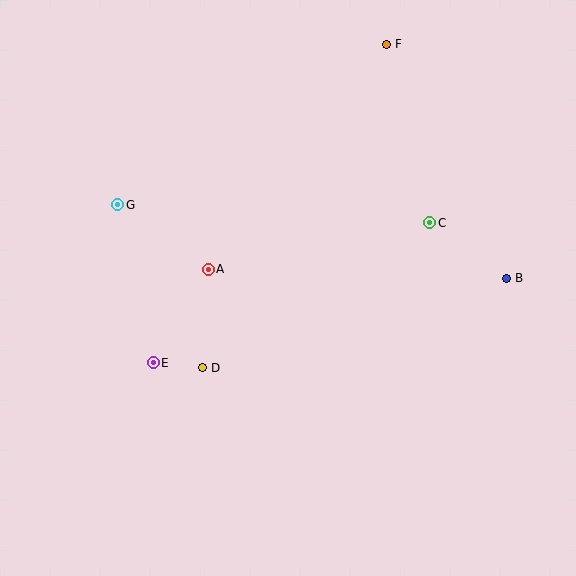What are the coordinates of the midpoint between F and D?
The midpoint between F and D is at (295, 206).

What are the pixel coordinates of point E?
Point E is at (153, 363).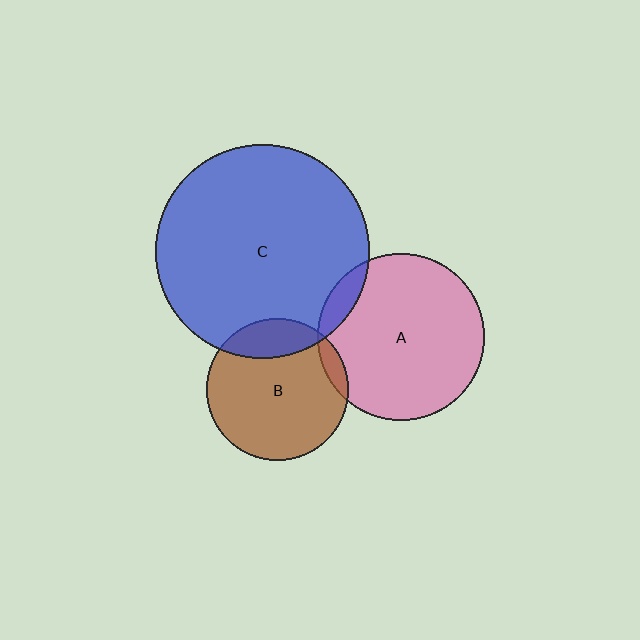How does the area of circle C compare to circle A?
Approximately 1.6 times.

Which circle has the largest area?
Circle C (blue).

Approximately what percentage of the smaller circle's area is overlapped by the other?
Approximately 5%.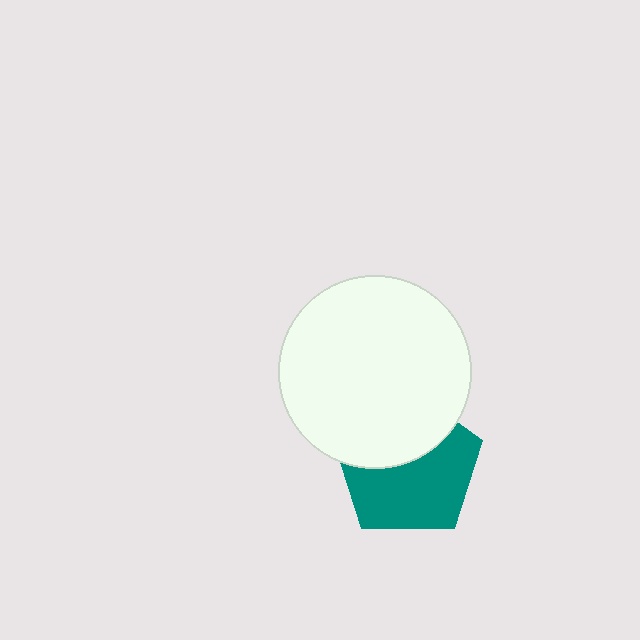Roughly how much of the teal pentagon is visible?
About half of it is visible (roughly 59%).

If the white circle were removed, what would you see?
You would see the complete teal pentagon.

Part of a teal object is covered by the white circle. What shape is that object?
It is a pentagon.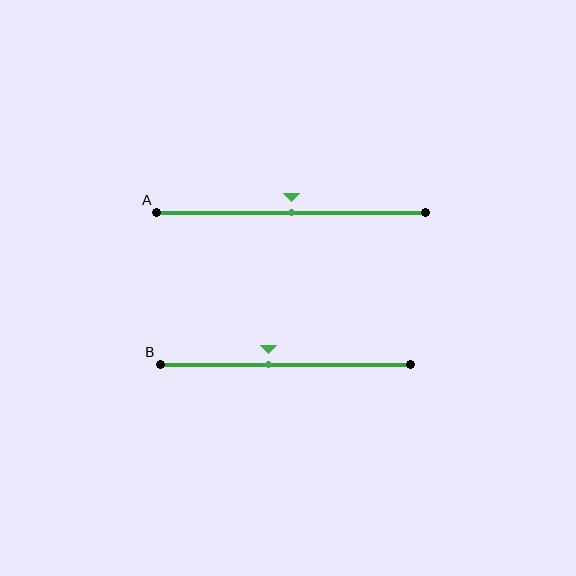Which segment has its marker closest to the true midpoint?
Segment A has its marker closest to the true midpoint.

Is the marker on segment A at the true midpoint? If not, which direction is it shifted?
Yes, the marker on segment A is at the true midpoint.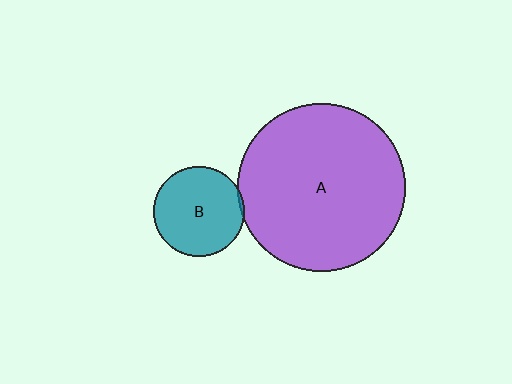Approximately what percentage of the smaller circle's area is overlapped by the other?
Approximately 5%.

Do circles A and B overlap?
Yes.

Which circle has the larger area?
Circle A (purple).